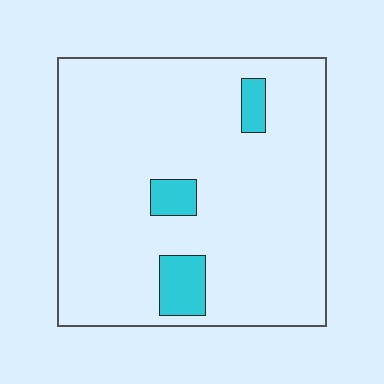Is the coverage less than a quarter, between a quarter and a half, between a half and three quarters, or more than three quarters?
Less than a quarter.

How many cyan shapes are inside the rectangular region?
3.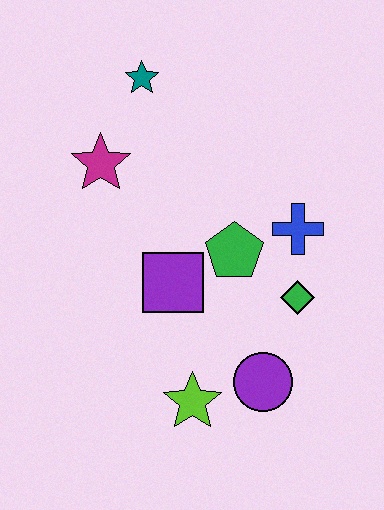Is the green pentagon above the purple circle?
Yes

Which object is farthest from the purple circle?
The teal star is farthest from the purple circle.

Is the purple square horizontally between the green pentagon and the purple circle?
No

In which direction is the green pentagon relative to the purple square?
The green pentagon is to the right of the purple square.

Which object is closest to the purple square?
The green pentagon is closest to the purple square.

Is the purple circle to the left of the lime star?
No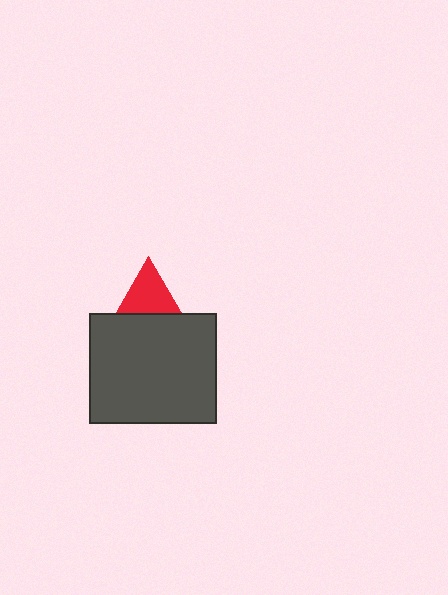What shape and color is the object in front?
The object in front is a dark gray rectangle.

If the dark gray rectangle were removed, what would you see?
You would see the complete red triangle.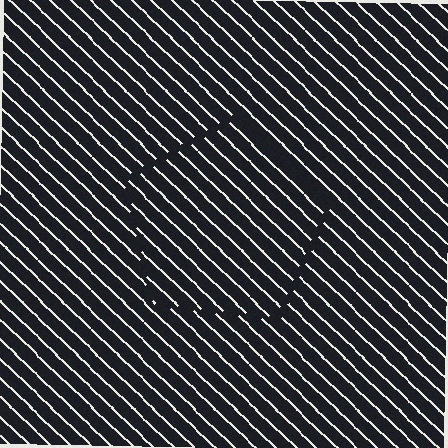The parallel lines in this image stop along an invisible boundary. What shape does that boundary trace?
An illusory pentagon. The interior of the shape contains the same grating, shifted by half a period — the contour is defined by the phase discontinuity where line-ends from the inner and outer gratings abut.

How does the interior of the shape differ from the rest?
The interior of the shape contains the same grating, shifted by half a period — the contour is defined by the phase discontinuity where line-ends from the inner and outer gratings abut.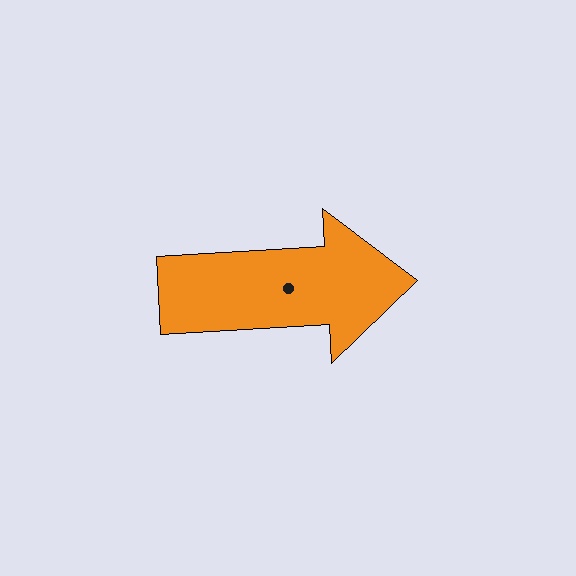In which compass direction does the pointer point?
East.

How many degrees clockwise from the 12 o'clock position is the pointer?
Approximately 87 degrees.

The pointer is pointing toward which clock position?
Roughly 3 o'clock.